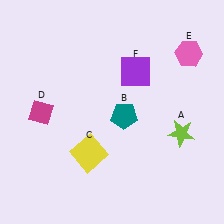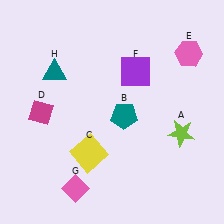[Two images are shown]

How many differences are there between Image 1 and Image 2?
There are 2 differences between the two images.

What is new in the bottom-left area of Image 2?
A pink diamond (G) was added in the bottom-left area of Image 2.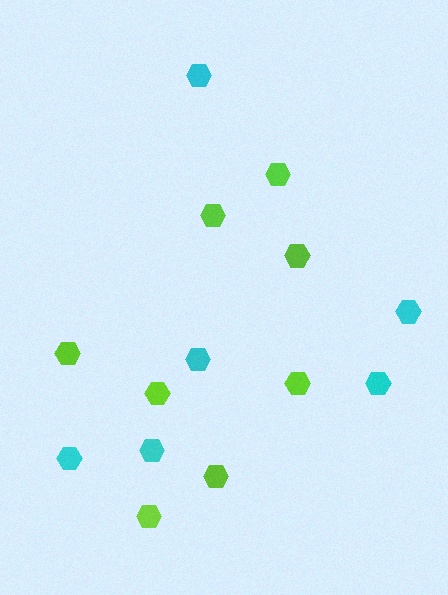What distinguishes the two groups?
There are 2 groups: one group of lime hexagons (8) and one group of cyan hexagons (6).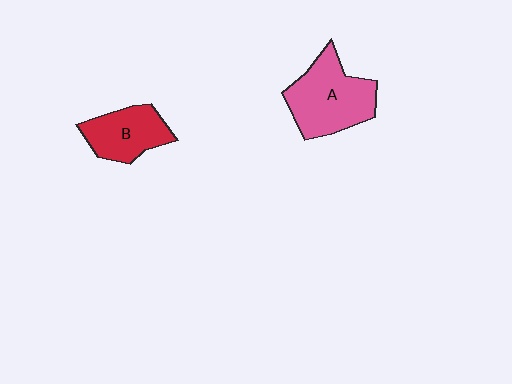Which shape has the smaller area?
Shape B (red).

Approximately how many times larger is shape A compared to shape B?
Approximately 1.4 times.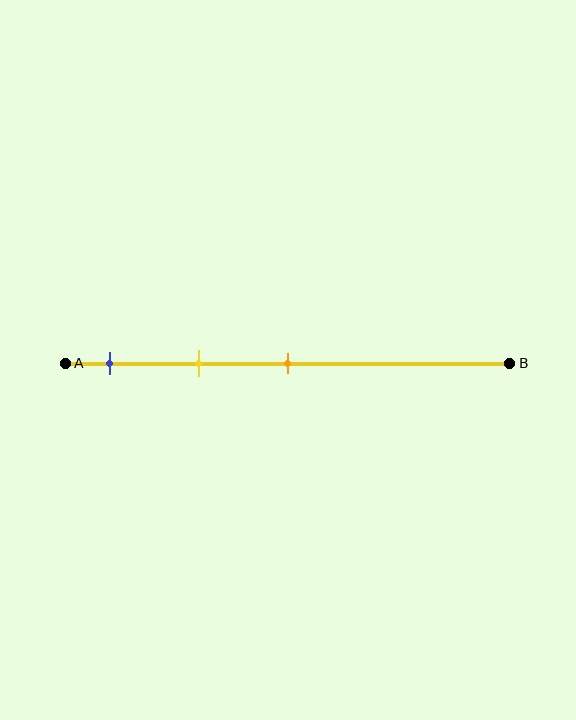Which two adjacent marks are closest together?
The blue and yellow marks are the closest adjacent pair.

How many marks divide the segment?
There are 3 marks dividing the segment.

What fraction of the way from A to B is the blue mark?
The blue mark is approximately 10% (0.1) of the way from A to B.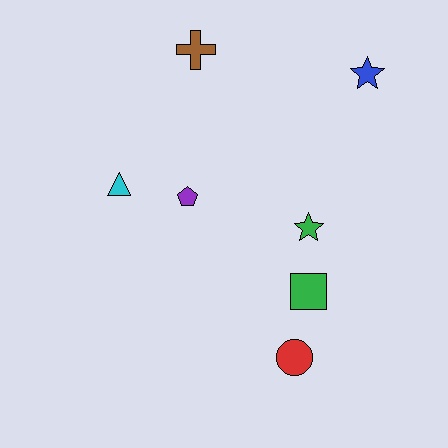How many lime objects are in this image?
There are no lime objects.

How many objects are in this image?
There are 7 objects.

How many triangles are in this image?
There is 1 triangle.